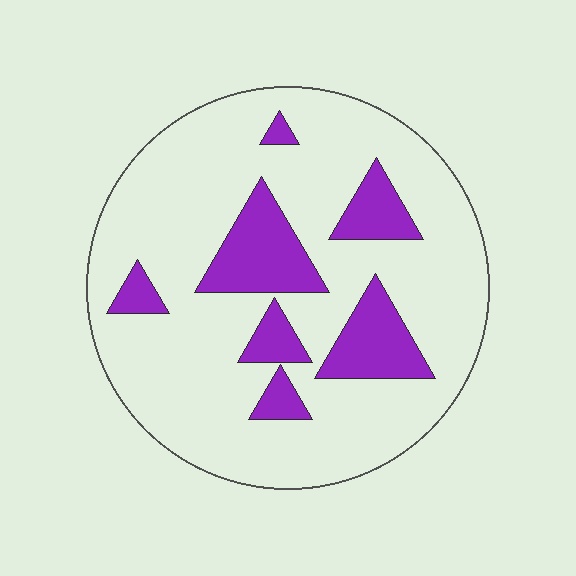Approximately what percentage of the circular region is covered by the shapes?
Approximately 20%.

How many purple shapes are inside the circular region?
7.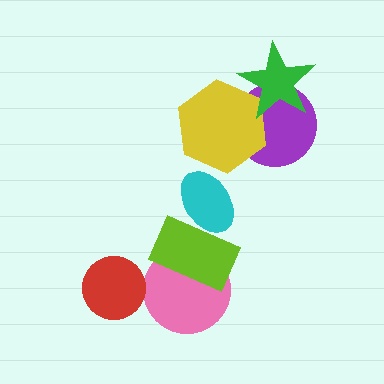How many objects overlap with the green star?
2 objects overlap with the green star.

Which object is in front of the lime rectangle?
The cyan ellipse is in front of the lime rectangle.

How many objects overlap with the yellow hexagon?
2 objects overlap with the yellow hexagon.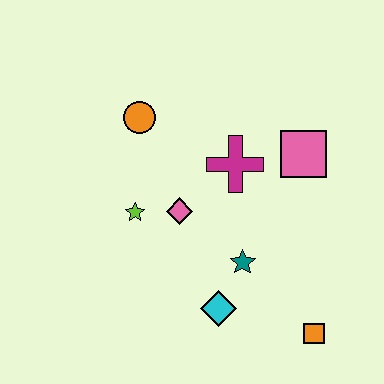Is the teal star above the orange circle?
No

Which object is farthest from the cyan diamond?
The orange circle is farthest from the cyan diamond.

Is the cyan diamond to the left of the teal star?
Yes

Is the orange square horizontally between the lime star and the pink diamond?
No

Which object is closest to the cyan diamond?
The teal star is closest to the cyan diamond.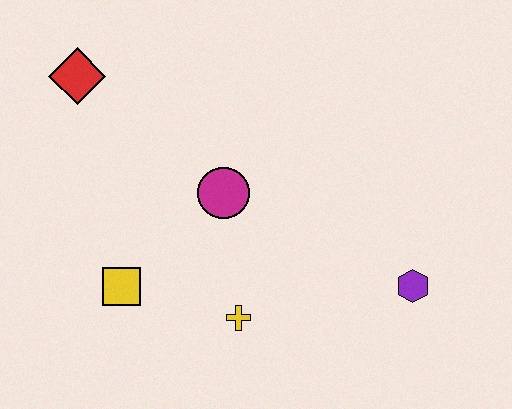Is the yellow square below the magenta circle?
Yes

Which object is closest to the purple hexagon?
The yellow cross is closest to the purple hexagon.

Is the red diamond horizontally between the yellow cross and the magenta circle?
No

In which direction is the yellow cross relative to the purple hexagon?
The yellow cross is to the left of the purple hexagon.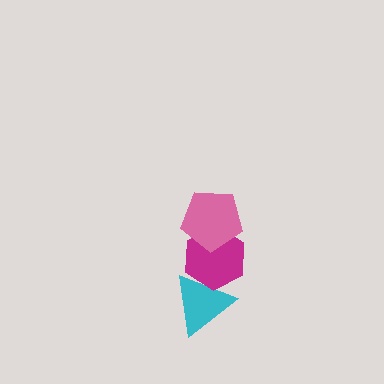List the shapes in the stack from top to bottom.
From top to bottom: the pink pentagon, the magenta hexagon, the cyan triangle.